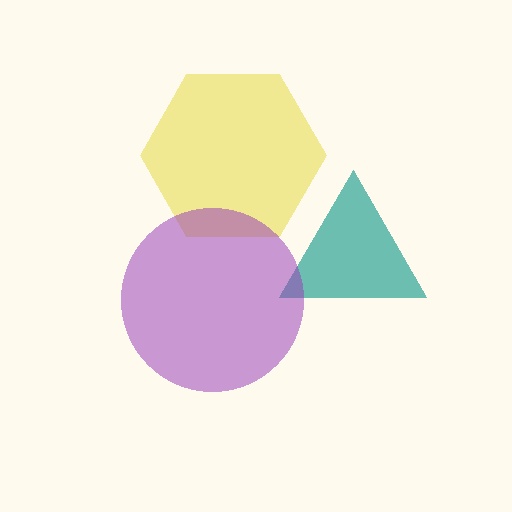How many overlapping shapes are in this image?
There are 3 overlapping shapes in the image.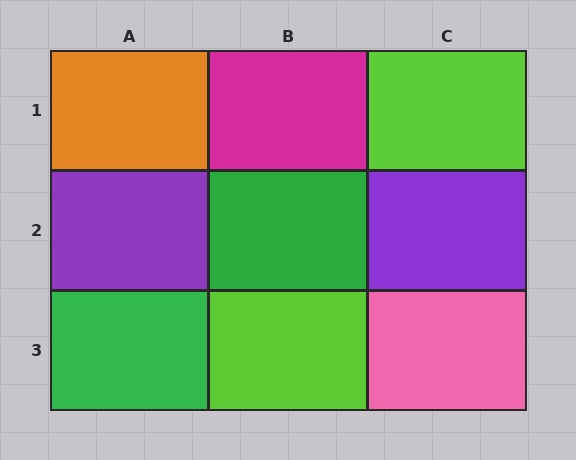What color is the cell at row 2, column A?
Purple.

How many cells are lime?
2 cells are lime.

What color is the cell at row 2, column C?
Purple.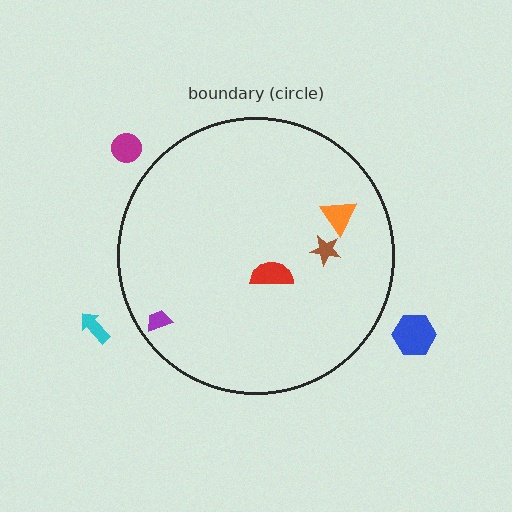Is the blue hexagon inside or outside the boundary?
Outside.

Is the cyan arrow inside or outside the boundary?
Outside.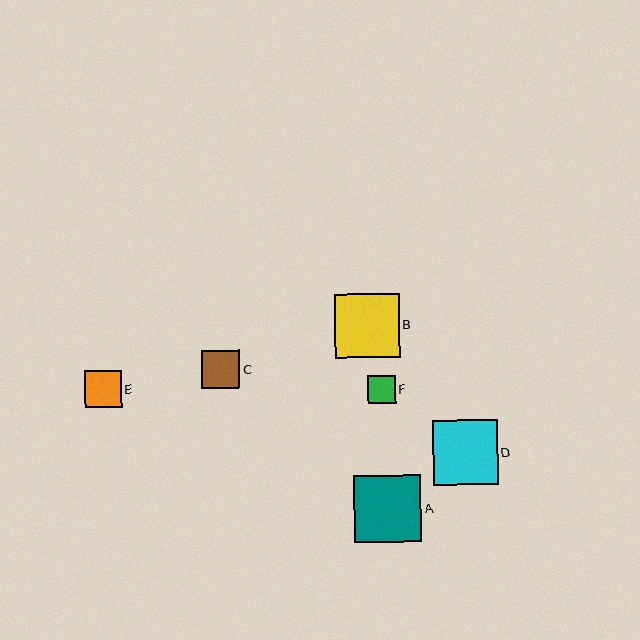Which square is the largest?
Square A is the largest with a size of approximately 68 pixels.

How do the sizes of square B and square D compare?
Square B and square D are approximately the same size.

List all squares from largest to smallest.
From largest to smallest: A, B, D, C, E, F.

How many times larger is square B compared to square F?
Square B is approximately 2.3 times the size of square F.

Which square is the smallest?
Square F is the smallest with a size of approximately 28 pixels.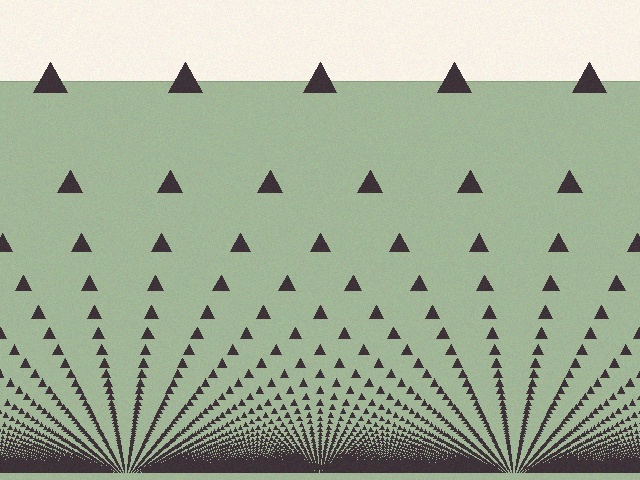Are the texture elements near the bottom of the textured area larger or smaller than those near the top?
Smaller. The gradient is inverted — elements near the bottom are smaller and denser.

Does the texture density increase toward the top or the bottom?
Density increases toward the bottom.